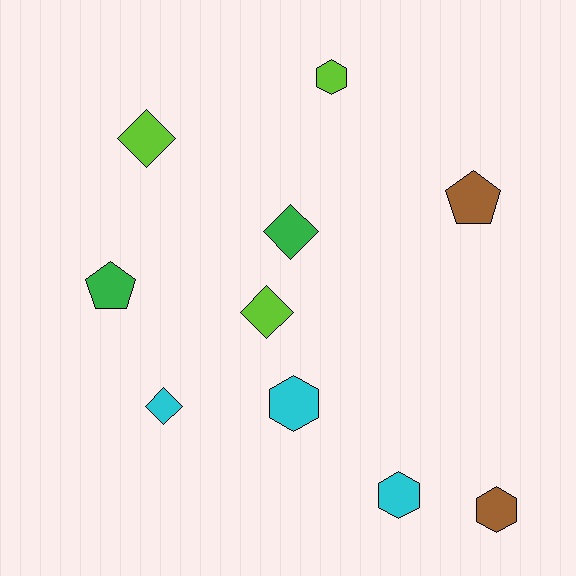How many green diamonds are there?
There is 1 green diamond.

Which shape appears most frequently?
Hexagon, with 4 objects.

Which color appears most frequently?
Lime, with 3 objects.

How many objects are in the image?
There are 10 objects.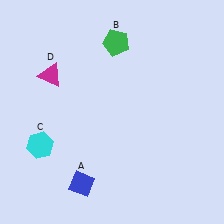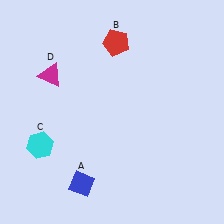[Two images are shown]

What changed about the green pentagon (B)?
In Image 1, B is green. In Image 2, it changed to red.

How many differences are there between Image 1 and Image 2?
There is 1 difference between the two images.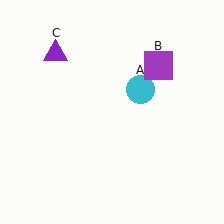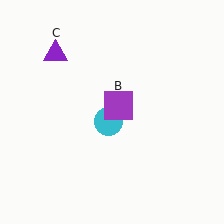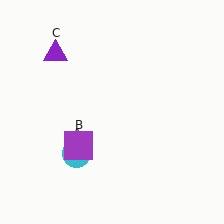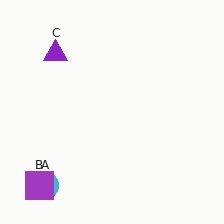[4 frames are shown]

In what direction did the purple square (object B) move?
The purple square (object B) moved down and to the left.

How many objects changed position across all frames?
2 objects changed position: cyan circle (object A), purple square (object B).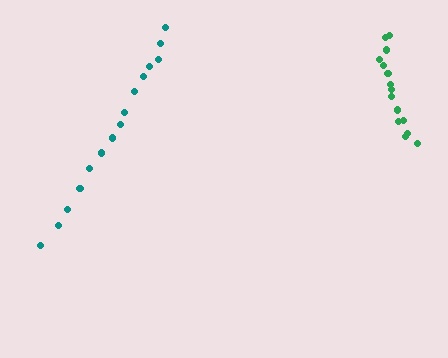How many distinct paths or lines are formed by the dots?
There are 2 distinct paths.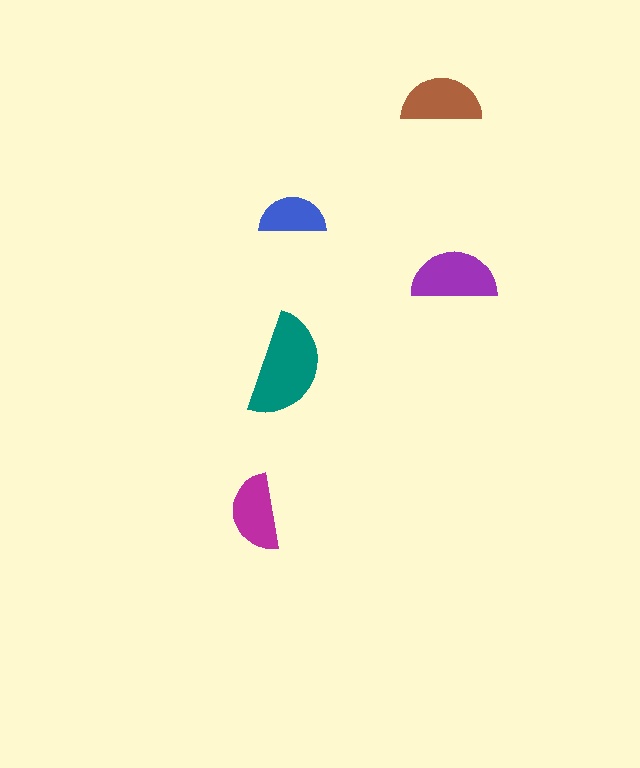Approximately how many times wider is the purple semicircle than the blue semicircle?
About 1.5 times wider.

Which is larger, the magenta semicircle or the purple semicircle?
The purple one.